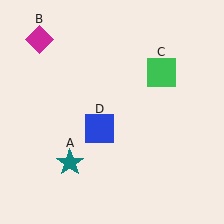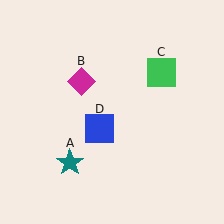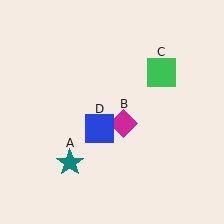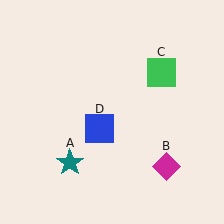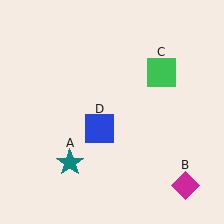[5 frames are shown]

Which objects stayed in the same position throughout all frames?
Teal star (object A) and green square (object C) and blue square (object D) remained stationary.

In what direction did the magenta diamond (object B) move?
The magenta diamond (object B) moved down and to the right.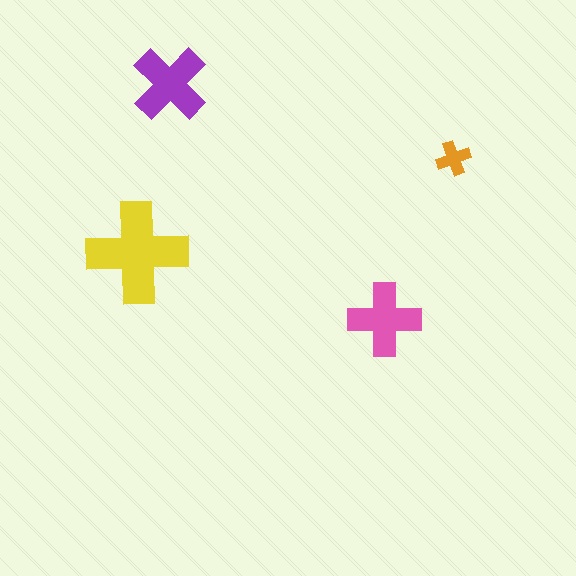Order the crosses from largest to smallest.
the yellow one, the purple one, the pink one, the orange one.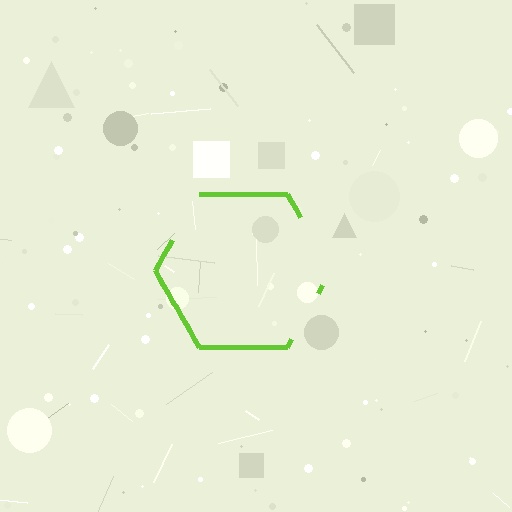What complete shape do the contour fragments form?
The contour fragments form a hexagon.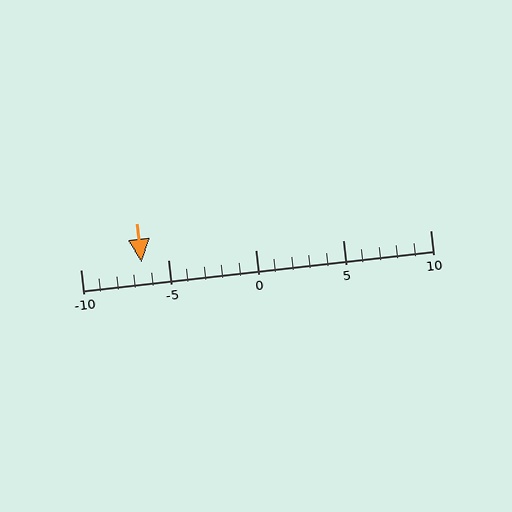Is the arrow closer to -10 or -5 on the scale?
The arrow is closer to -5.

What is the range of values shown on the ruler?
The ruler shows values from -10 to 10.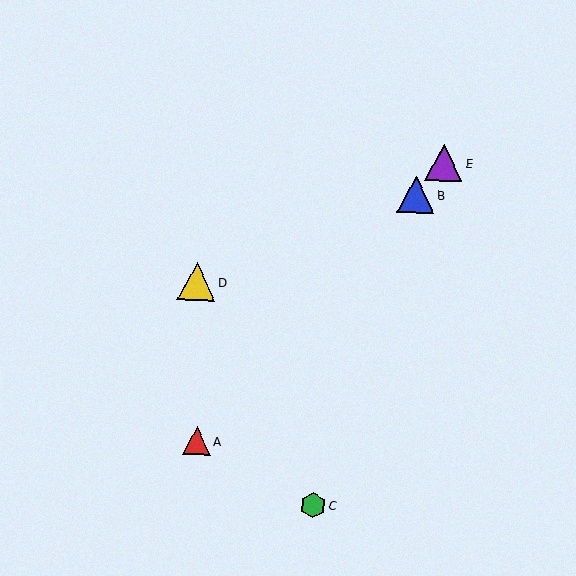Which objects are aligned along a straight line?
Objects A, B, E are aligned along a straight line.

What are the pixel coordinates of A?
Object A is at (197, 441).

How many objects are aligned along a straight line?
3 objects (A, B, E) are aligned along a straight line.